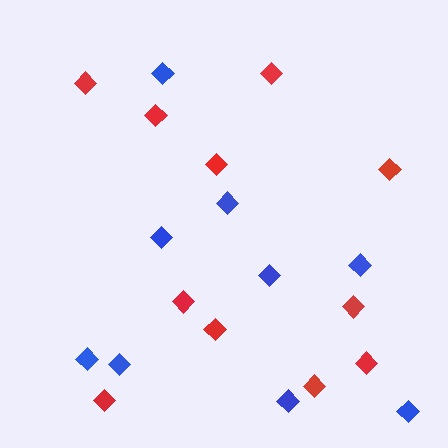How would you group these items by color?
There are 2 groups: one group of blue diamonds (9) and one group of red diamonds (11).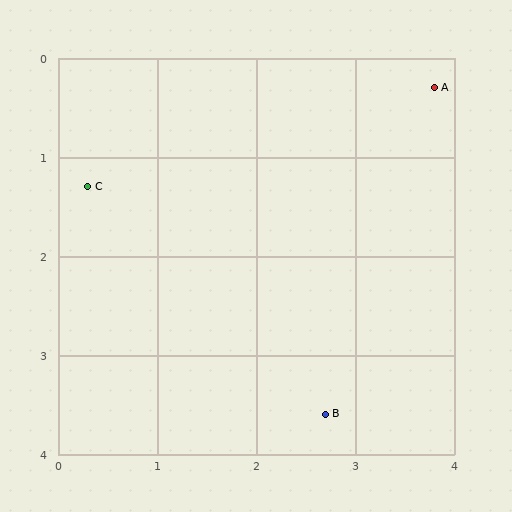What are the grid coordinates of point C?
Point C is at approximately (0.3, 1.3).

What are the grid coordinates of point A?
Point A is at approximately (3.8, 0.3).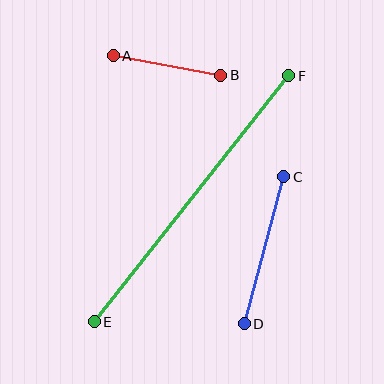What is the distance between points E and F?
The distance is approximately 314 pixels.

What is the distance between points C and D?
The distance is approximately 152 pixels.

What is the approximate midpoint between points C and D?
The midpoint is at approximately (264, 250) pixels.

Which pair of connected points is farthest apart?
Points E and F are farthest apart.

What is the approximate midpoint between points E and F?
The midpoint is at approximately (191, 199) pixels.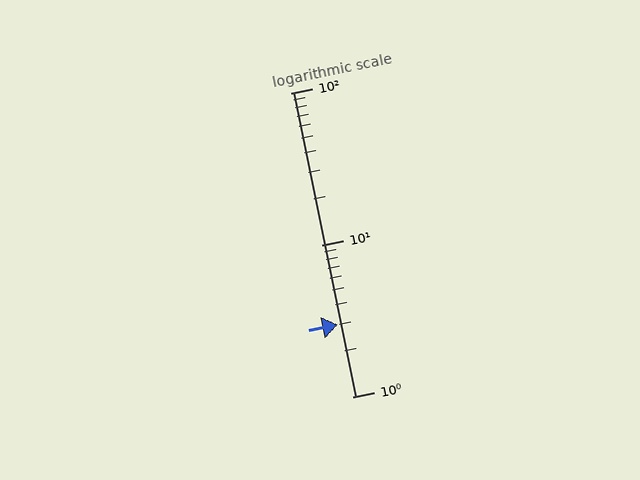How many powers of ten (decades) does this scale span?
The scale spans 2 decades, from 1 to 100.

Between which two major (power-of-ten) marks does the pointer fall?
The pointer is between 1 and 10.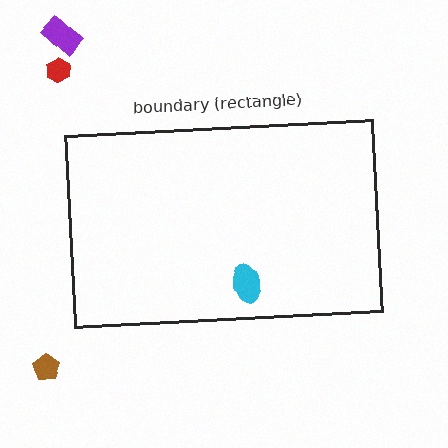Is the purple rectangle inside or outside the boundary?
Outside.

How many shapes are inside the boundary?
1 inside, 3 outside.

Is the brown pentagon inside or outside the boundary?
Outside.